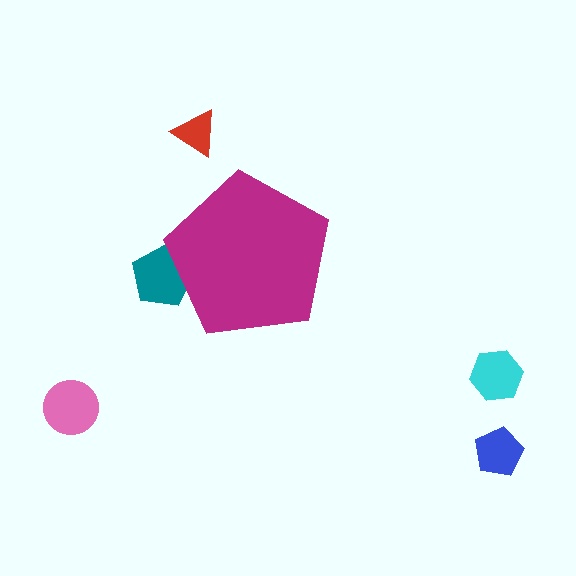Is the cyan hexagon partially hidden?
No, the cyan hexagon is fully visible.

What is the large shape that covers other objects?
A magenta pentagon.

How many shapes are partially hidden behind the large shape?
1 shape is partially hidden.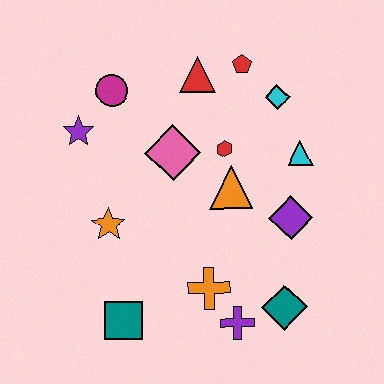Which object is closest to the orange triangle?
The red hexagon is closest to the orange triangle.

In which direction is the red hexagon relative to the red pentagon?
The red hexagon is below the red pentagon.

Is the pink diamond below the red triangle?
Yes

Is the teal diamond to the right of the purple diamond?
No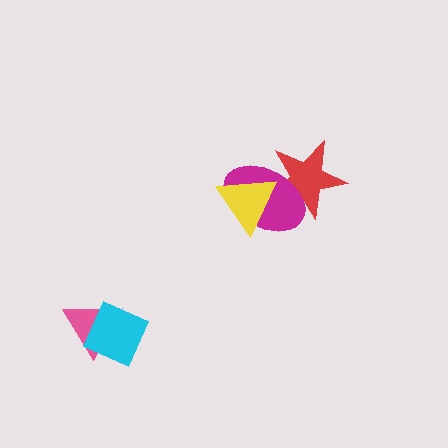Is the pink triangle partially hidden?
Yes, it is partially covered by another shape.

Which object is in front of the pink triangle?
The cyan diamond is in front of the pink triangle.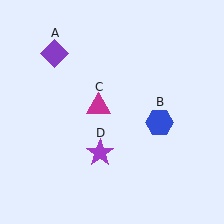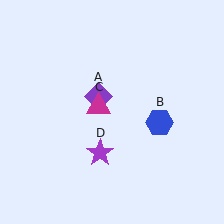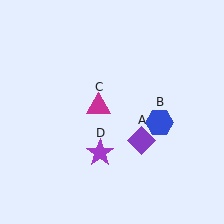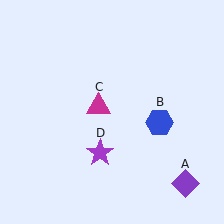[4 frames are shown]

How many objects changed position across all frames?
1 object changed position: purple diamond (object A).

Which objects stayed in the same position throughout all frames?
Blue hexagon (object B) and magenta triangle (object C) and purple star (object D) remained stationary.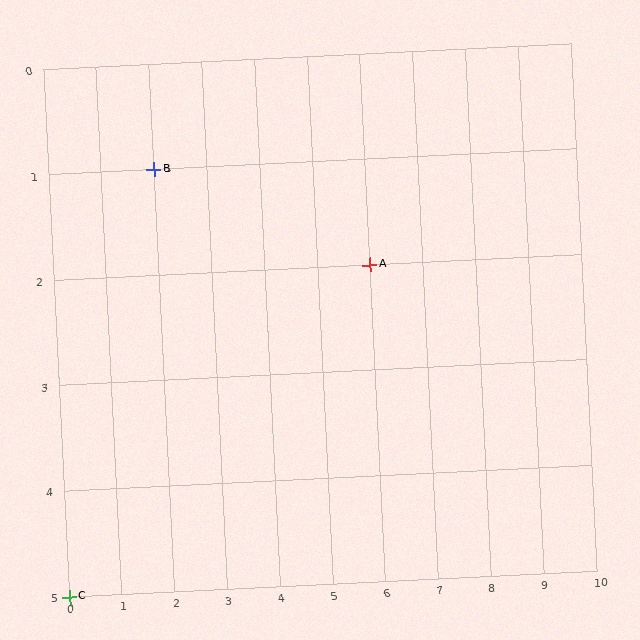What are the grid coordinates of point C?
Point C is at grid coordinates (0, 5).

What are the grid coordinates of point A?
Point A is at grid coordinates (6, 2).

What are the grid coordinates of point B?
Point B is at grid coordinates (2, 1).